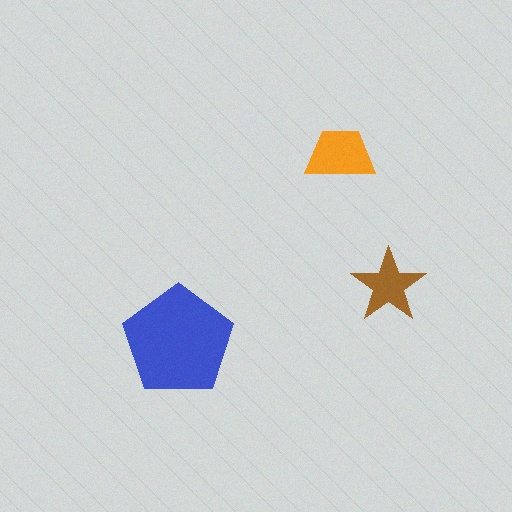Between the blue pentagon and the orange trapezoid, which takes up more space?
The blue pentagon.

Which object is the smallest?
The brown star.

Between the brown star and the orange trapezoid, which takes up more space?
The orange trapezoid.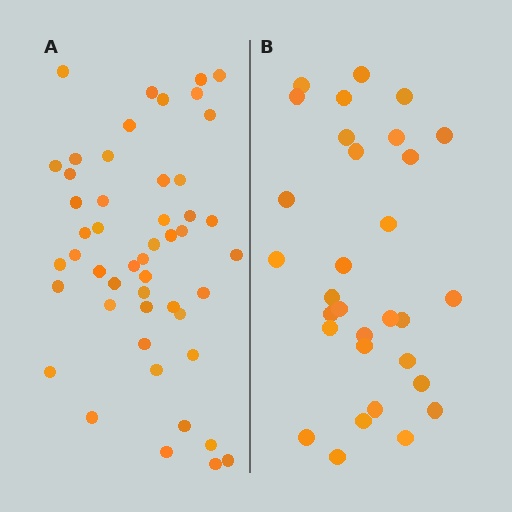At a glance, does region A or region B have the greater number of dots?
Region A (the left region) has more dots.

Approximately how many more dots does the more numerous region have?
Region A has approximately 20 more dots than region B.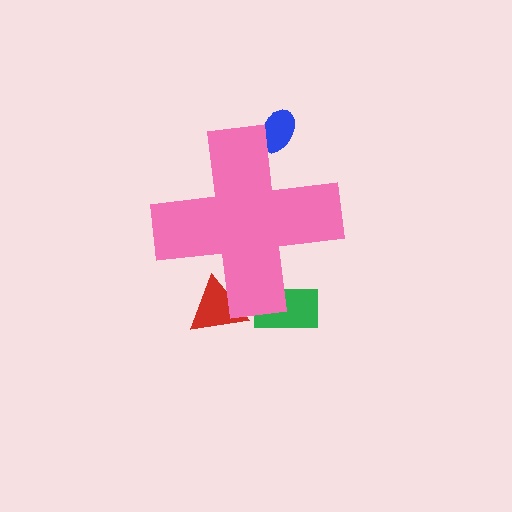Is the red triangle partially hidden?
Yes, the red triangle is partially hidden behind the pink cross.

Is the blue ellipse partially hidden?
Yes, the blue ellipse is partially hidden behind the pink cross.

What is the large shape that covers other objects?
A pink cross.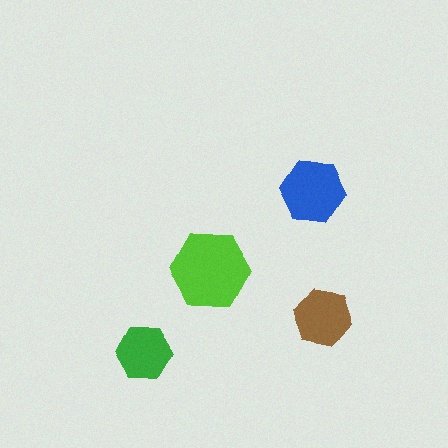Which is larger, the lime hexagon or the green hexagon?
The lime one.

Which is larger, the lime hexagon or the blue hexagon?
The lime one.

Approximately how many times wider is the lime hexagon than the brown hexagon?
About 1.5 times wider.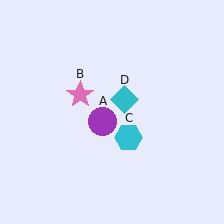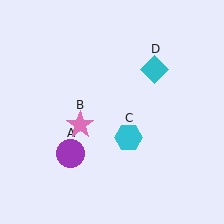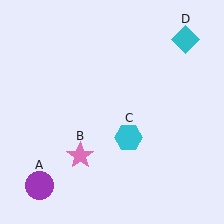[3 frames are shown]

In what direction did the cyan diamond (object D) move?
The cyan diamond (object D) moved up and to the right.